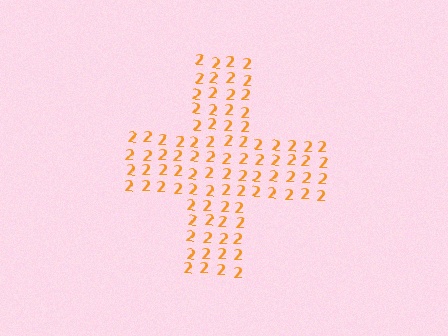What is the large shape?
The large shape is a cross.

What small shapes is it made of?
It is made of small digit 2's.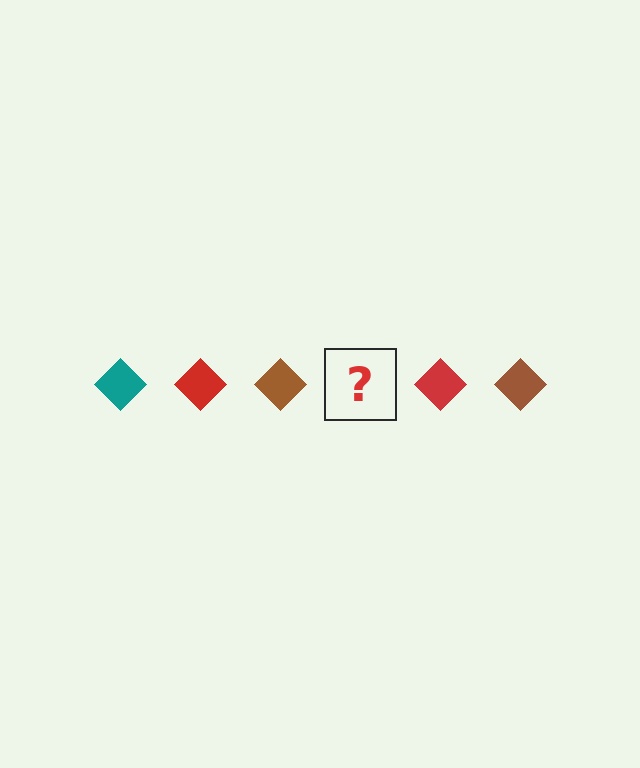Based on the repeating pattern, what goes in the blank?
The blank should be a teal diamond.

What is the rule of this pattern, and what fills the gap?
The rule is that the pattern cycles through teal, red, brown diamonds. The gap should be filled with a teal diamond.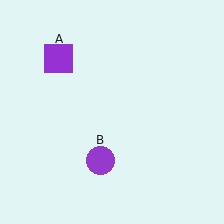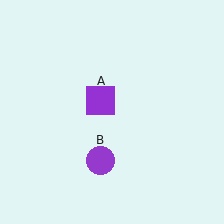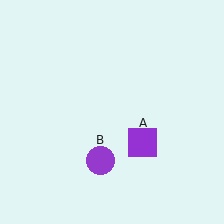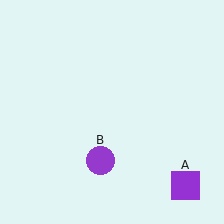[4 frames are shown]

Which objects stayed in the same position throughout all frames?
Purple circle (object B) remained stationary.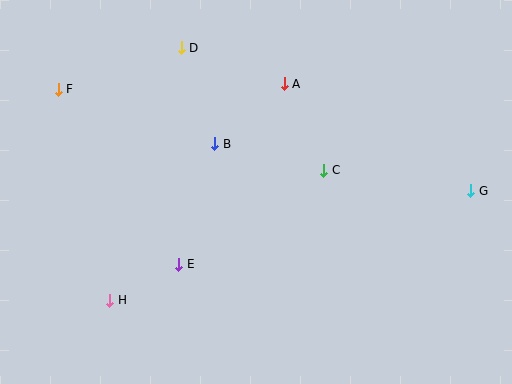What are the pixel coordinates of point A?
Point A is at (284, 84).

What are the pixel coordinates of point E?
Point E is at (179, 264).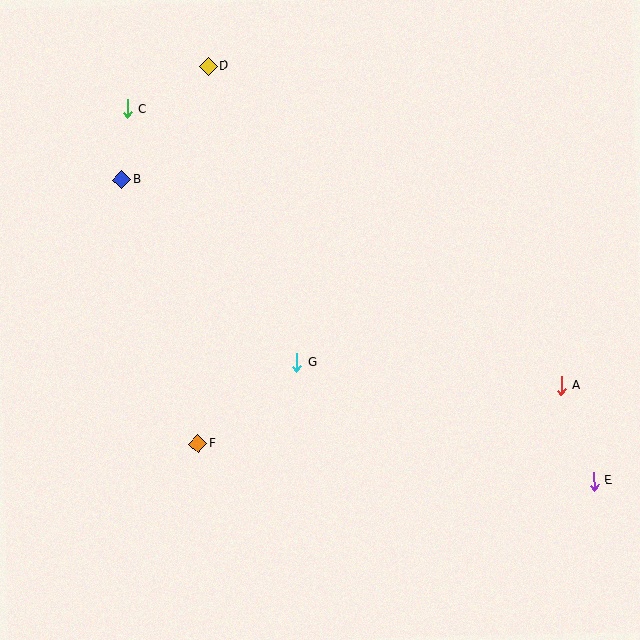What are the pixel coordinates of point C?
Point C is at (128, 109).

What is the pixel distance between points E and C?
The distance between E and C is 597 pixels.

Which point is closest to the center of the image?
Point G at (297, 363) is closest to the center.